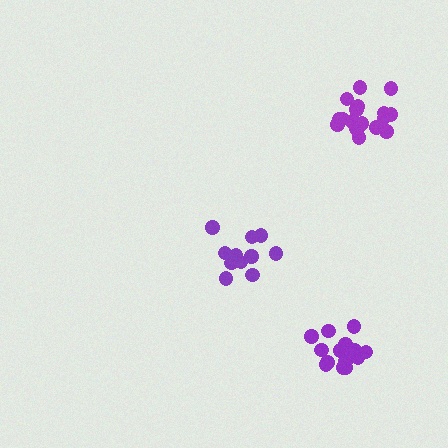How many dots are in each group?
Group 1: 12 dots, Group 2: 16 dots, Group 3: 18 dots (46 total).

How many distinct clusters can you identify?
There are 3 distinct clusters.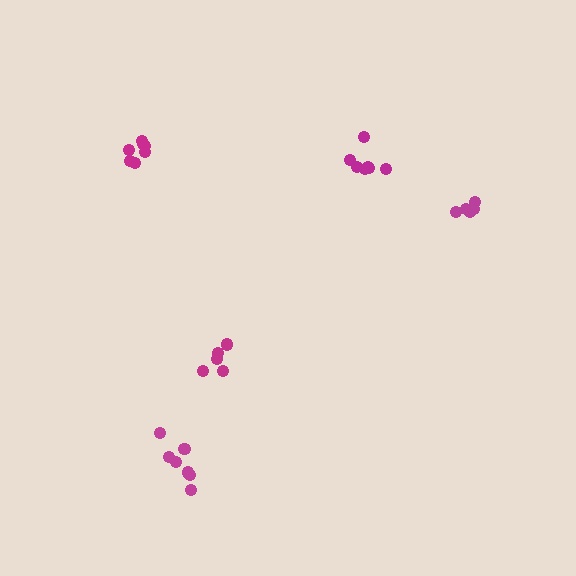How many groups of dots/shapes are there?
There are 5 groups.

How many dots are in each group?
Group 1: 7 dots, Group 2: 5 dots, Group 3: 7 dots, Group 4: 7 dots, Group 5: 5 dots (31 total).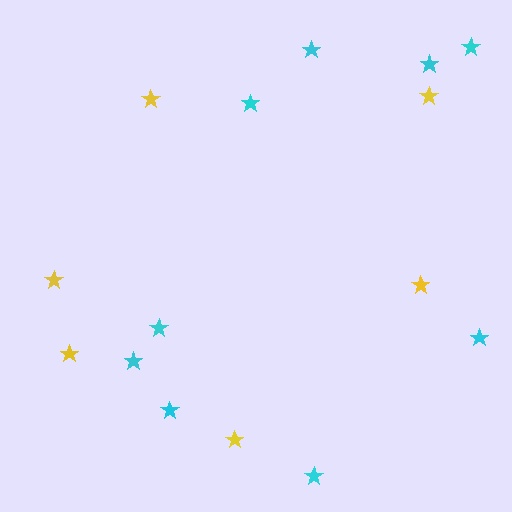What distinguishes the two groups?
There are 2 groups: one group of yellow stars (6) and one group of cyan stars (9).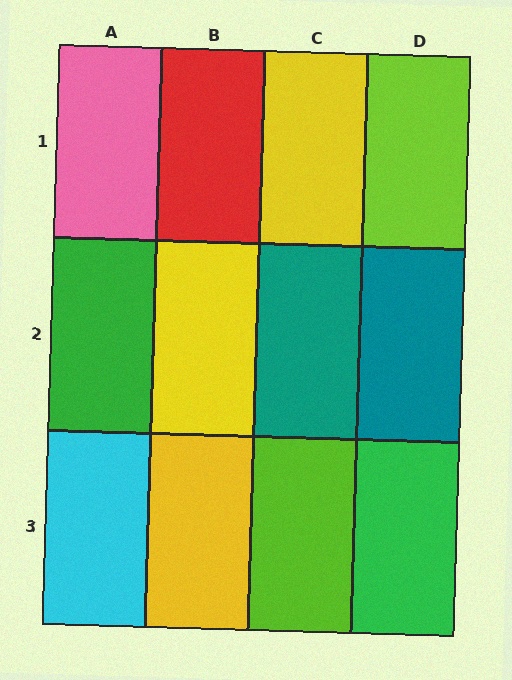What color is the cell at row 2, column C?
Teal.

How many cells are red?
1 cell is red.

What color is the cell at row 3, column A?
Cyan.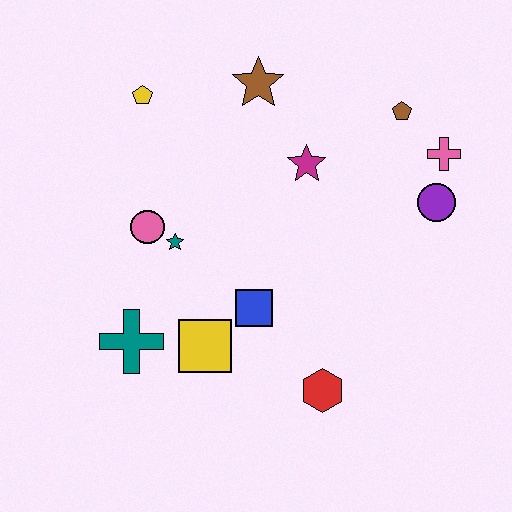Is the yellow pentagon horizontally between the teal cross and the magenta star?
Yes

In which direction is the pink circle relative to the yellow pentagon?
The pink circle is below the yellow pentagon.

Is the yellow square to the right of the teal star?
Yes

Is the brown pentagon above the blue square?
Yes